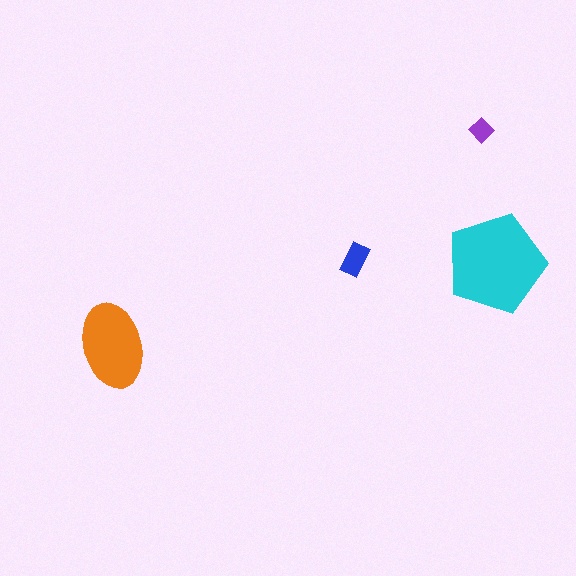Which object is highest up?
The purple diamond is topmost.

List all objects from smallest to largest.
The purple diamond, the blue rectangle, the orange ellipse, the cyan pentagon.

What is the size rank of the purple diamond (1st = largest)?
4th.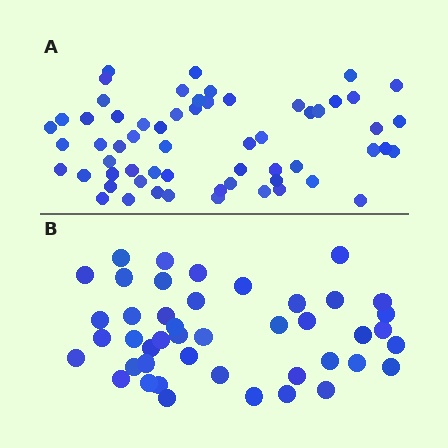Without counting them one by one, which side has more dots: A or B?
Region A (the top region) has more dots.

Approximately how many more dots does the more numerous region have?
Region A has approximately 15 more dots than region B.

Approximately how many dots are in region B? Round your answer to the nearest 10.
About 40 dots. (The exact count is 44, which rounds to 40.)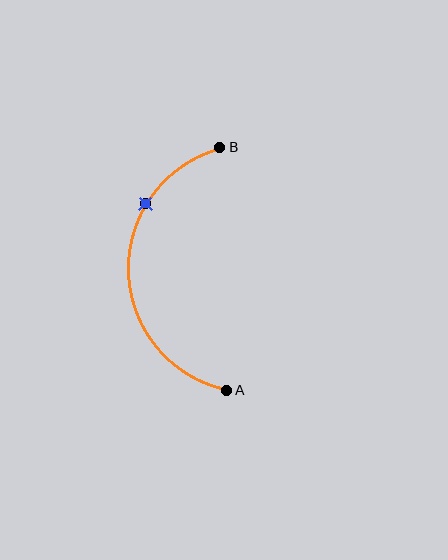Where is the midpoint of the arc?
The arc midpoint is the point on the curve farthest from the straight line joining A and B. It sits to the left of that line.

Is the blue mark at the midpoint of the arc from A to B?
No. The blue mark lies on the arc but is closer to endpoint B. The arc midpoint would be at the point on the curve equidistant along the arc from both A and B.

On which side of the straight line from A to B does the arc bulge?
The arc bulges to the left of the straight line connecting A and B.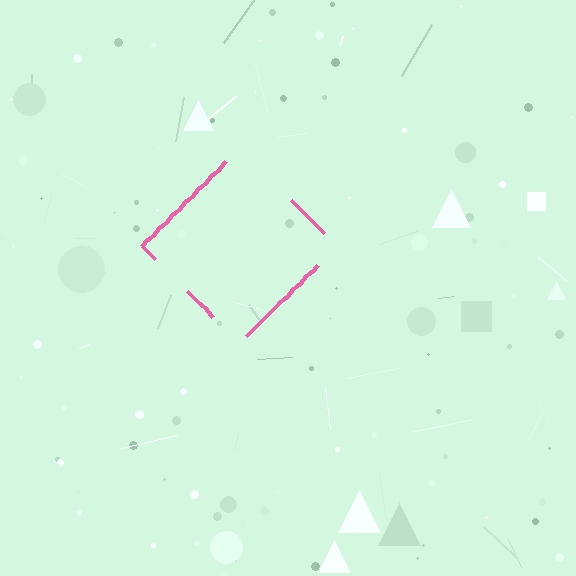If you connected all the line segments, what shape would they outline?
They would outline a diamond.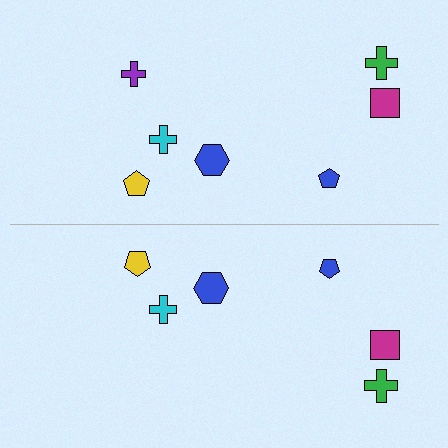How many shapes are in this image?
There are 13 shapes in this image.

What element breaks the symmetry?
A purple cross is missing from the bottom side.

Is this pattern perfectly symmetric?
No, the pattern is not perfectly symmetric. A purple cross is missing from the bottom side.